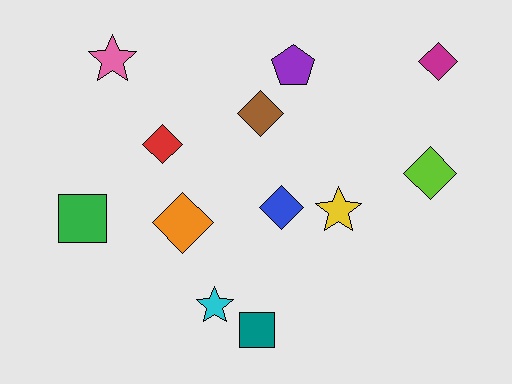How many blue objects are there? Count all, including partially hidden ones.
There is 1 blue object.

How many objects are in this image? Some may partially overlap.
There are 12 objects.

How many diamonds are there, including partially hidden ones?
There are 6 diamonds.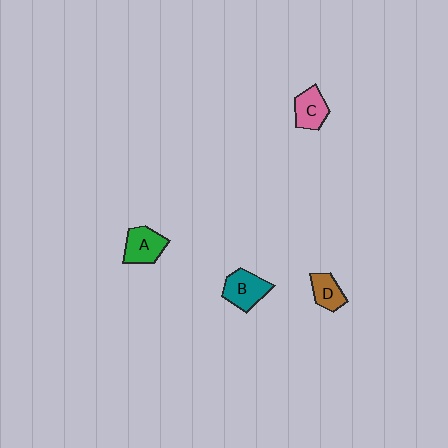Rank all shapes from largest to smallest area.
From largest to smallest: B (teal), A (green), C (pink), D (brown).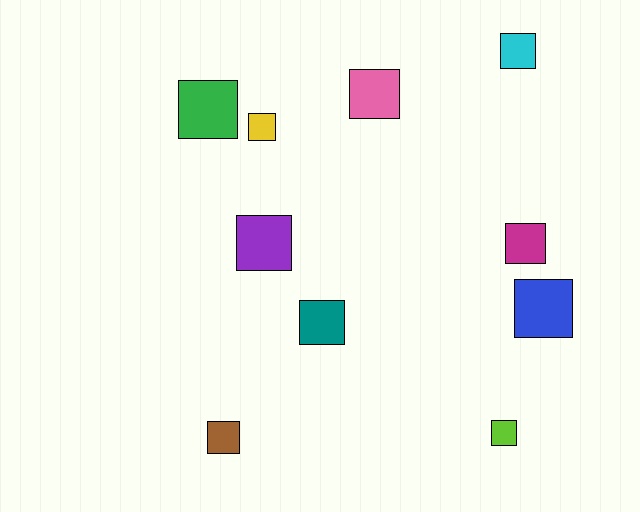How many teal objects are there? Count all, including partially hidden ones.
There is 1 teal object.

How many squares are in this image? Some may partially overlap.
There are 10 squares.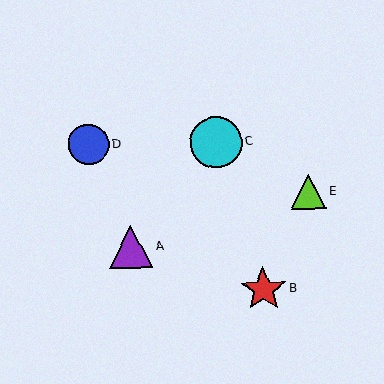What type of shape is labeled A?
Shape A is a purple triangle.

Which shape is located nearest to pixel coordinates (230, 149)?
The cyan circle (labeled C) at (216, 142) is nearest to that location.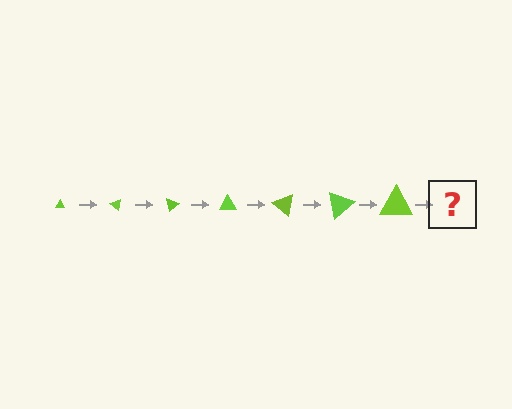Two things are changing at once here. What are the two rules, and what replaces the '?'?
The two rules are that the triangle grows larger each step and it rotates 40 degrees each step. The '?' should be a triangle, larger than the previous one and rotated 280 degrees from the start.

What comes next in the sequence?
The next element should be a triangle, larger than the previous one and rotated 280 degrees from the start.